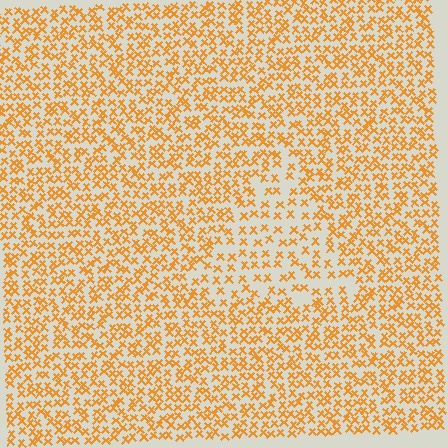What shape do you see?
I see a triangle.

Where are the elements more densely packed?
The elements are more densely packed outside the triangle boundary.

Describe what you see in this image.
The image contains small orange elements arranged at two different densities. A triangle-shaped region is visible where the elements are less densely packed than the surrounding area.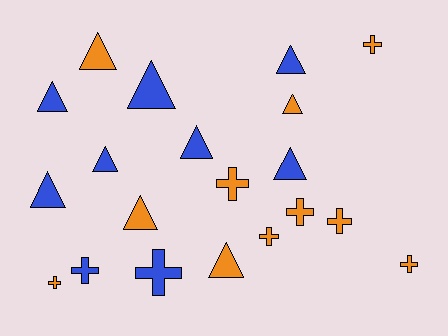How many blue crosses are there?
There are 2 blue crosses.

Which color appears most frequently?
Orange, with 11 objects.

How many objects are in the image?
There are 20 objects.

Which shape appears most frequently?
Triangle, with 11 objects.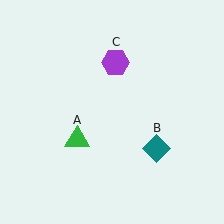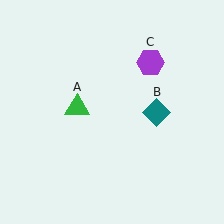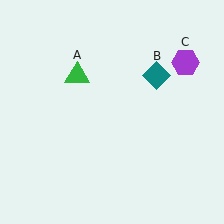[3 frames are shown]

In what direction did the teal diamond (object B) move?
The teal diamond (object B) moved up.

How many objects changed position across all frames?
3 objects changed position: green triangle (object A), teal diamond (object B), purple hexagon (object C).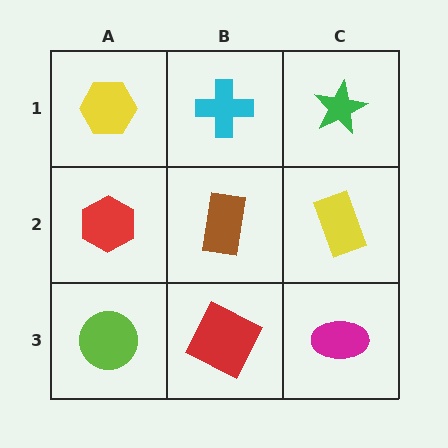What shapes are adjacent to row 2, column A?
A yellow hexagon (row 1, column A), a lime circle (row 3, column A), a brown rectangle (row 2, column B).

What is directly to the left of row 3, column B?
A lime circle.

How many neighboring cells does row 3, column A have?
2.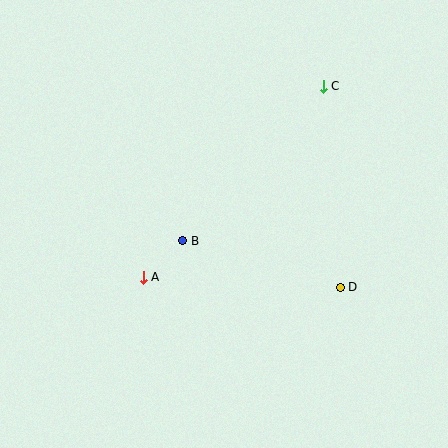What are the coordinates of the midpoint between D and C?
The midpoint between D and C is at (332, 187).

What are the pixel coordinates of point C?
Point C is at (323, 86).